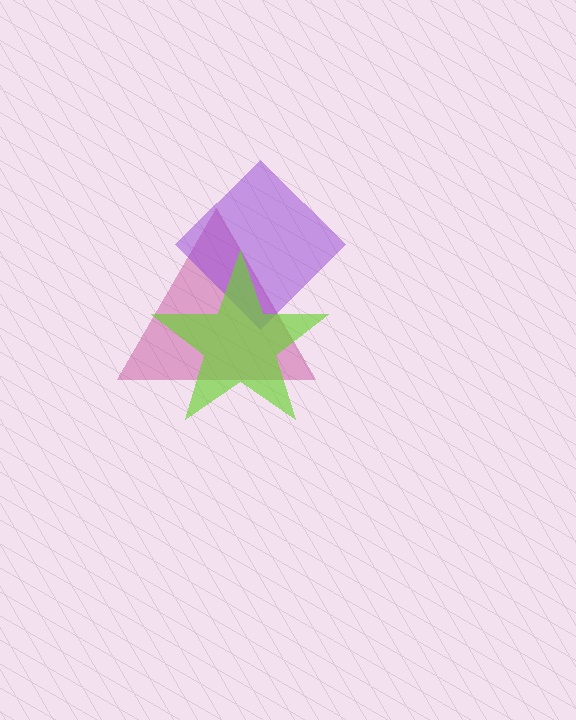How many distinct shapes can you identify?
There are 3 distinct shapes: a magenta triangle, a purple diamond, a lime star.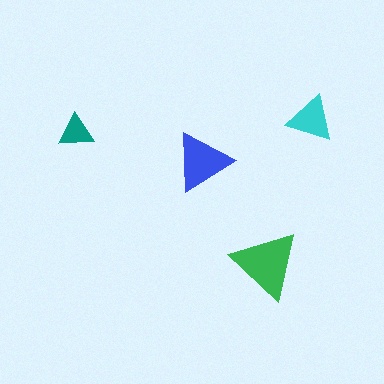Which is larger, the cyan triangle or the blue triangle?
The blue one.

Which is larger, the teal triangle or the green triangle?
The green one.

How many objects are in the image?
There are 4 objects in the image.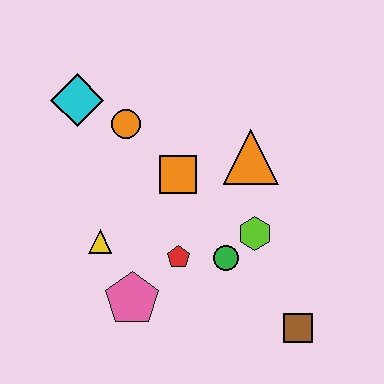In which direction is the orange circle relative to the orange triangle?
The orange circle is to the left of the orange triangle.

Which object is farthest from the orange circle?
The brown square is farthest from the orange circle.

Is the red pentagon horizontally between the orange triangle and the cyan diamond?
Yes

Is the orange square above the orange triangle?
No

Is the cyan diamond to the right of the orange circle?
No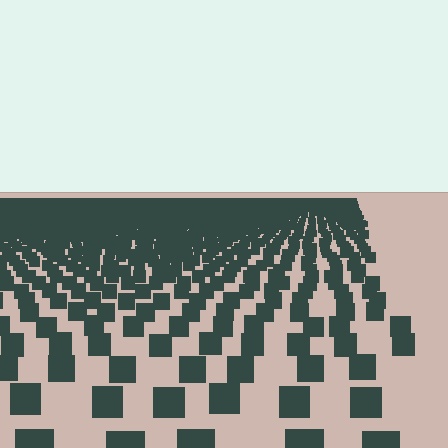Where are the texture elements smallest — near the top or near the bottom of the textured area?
Near the top.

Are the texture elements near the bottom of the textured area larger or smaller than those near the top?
Larger. Near the bottom, elements are closer to the viewer and appear at a bigger on-screen size.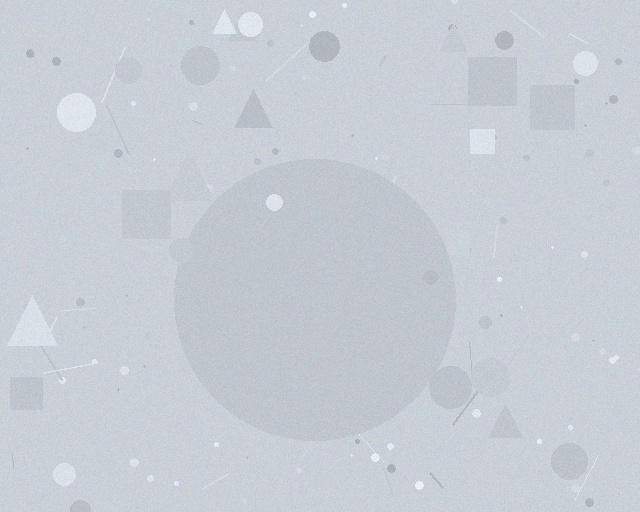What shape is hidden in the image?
A circle is hidden in the image.